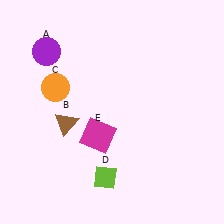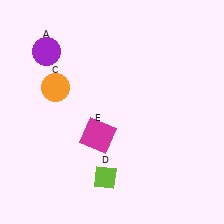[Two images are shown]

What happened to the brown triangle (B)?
The brown triangle (B) was removed in Image 2. It was in the bottom-left area of Image 1.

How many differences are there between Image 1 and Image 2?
There is 1 difference between the two images.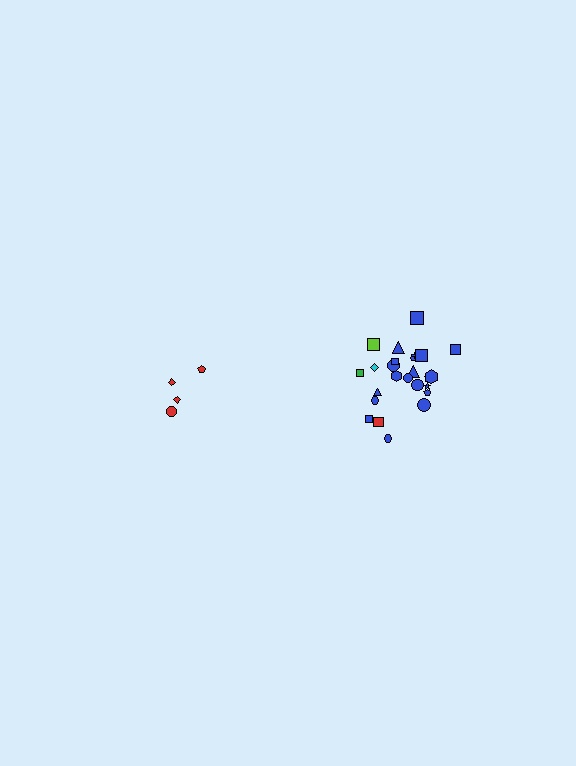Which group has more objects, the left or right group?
The right group.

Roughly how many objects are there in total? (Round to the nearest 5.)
Roughly 30 objects in total.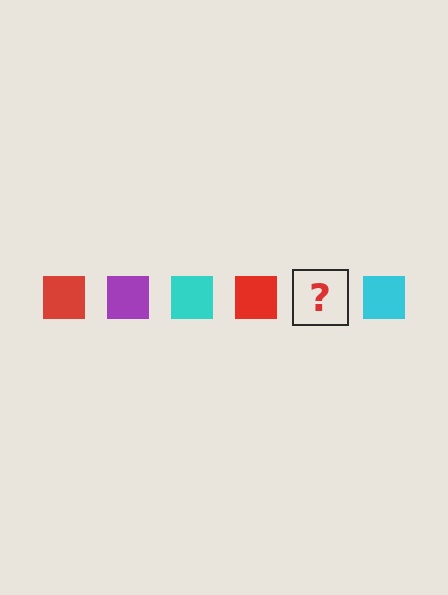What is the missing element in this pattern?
The missing element is a purple square.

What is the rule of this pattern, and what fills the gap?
The rule is that the pattern cycles through red, purple, cyan squares. The gap should be filled with a purple square.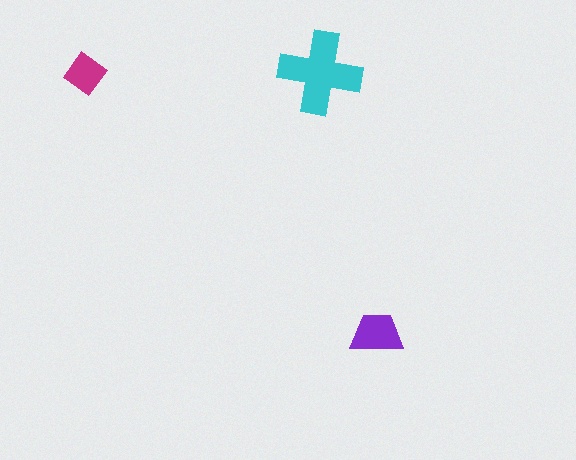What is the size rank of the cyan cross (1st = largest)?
1st.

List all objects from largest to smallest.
The cyan cross, the purple trapezoid, the magenta diamond.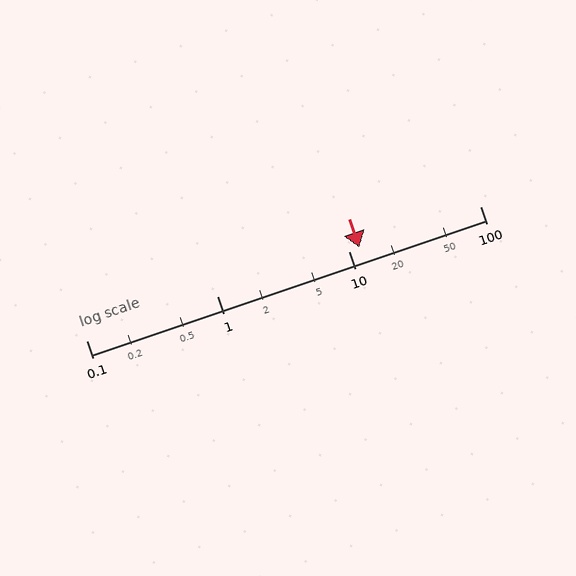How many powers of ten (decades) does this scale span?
The scale spans 3 decades, from 0.1 to 100.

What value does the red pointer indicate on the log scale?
The pointer indicates approximately 12.